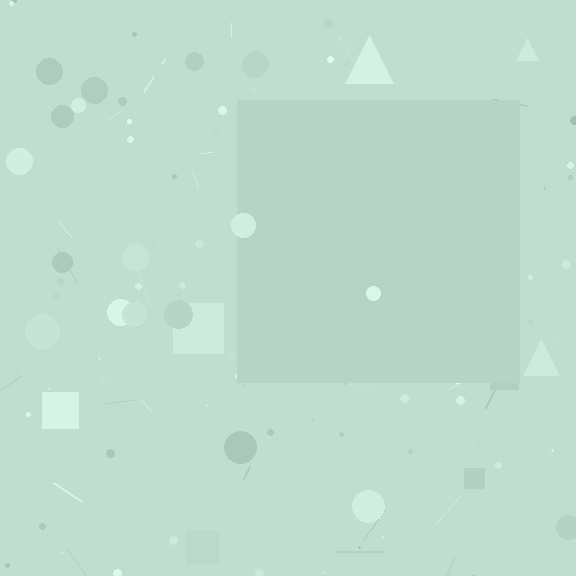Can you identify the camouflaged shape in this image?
The camouflaged shape is a square.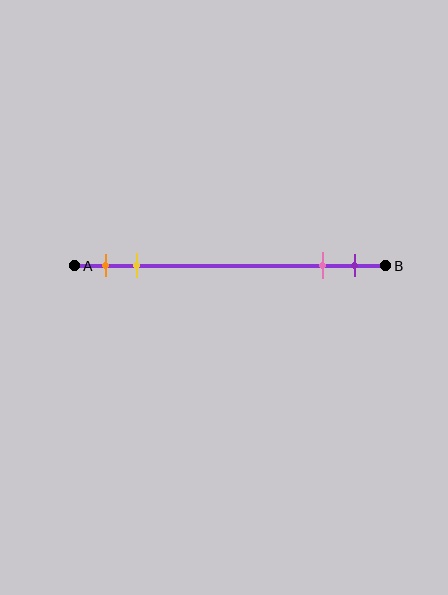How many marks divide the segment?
There are 4 marks dividing the segment.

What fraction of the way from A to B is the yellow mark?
The yellow mark is approximately 20% (0.2) of the way from A to B.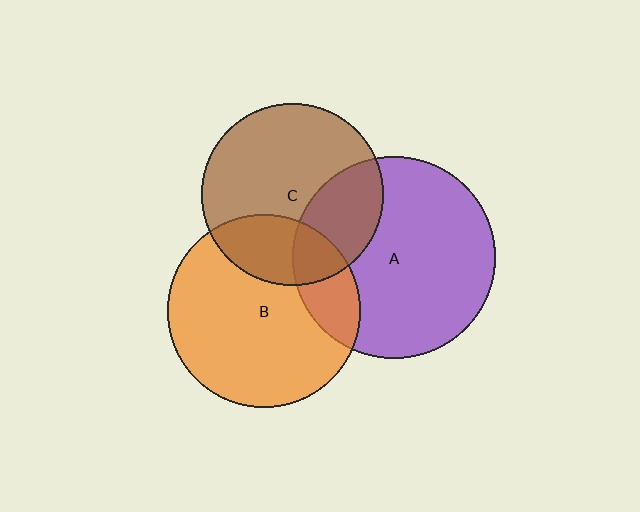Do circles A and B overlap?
Yes.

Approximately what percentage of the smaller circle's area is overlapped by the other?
Approximately 20%.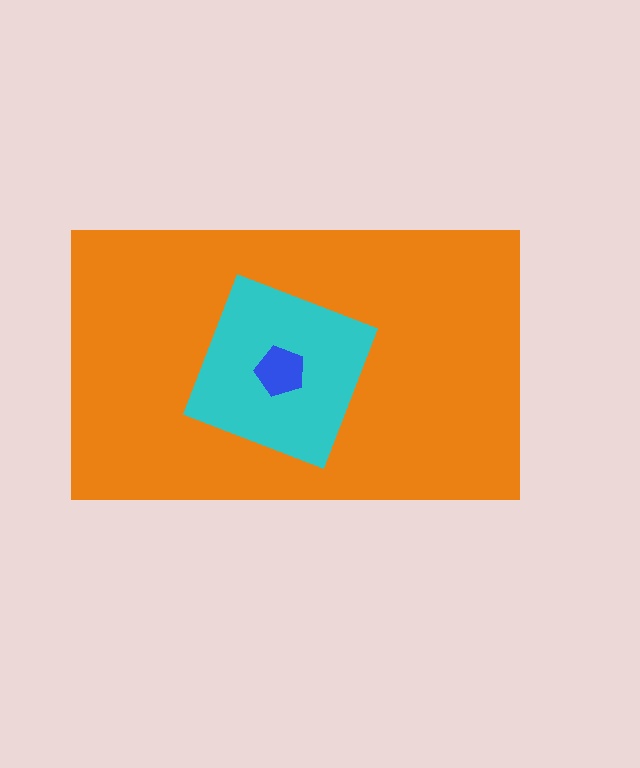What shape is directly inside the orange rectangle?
The cyan diamond.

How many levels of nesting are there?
3.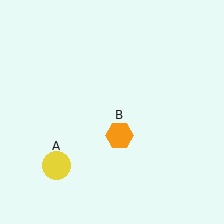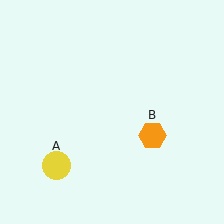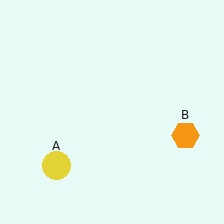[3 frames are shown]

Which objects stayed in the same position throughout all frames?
Yellow circle (object A) remained stationary.